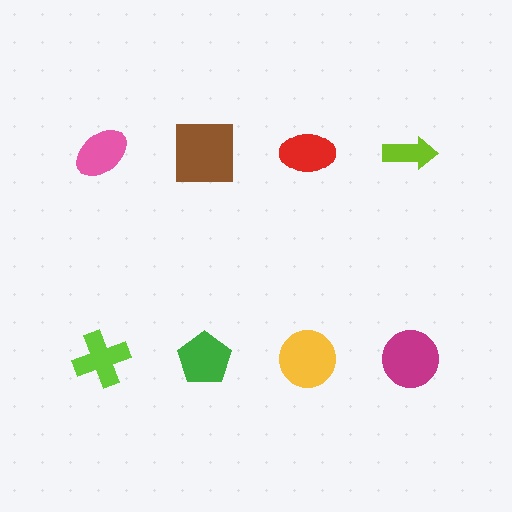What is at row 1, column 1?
A pink ellipse.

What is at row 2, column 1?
A lime cross.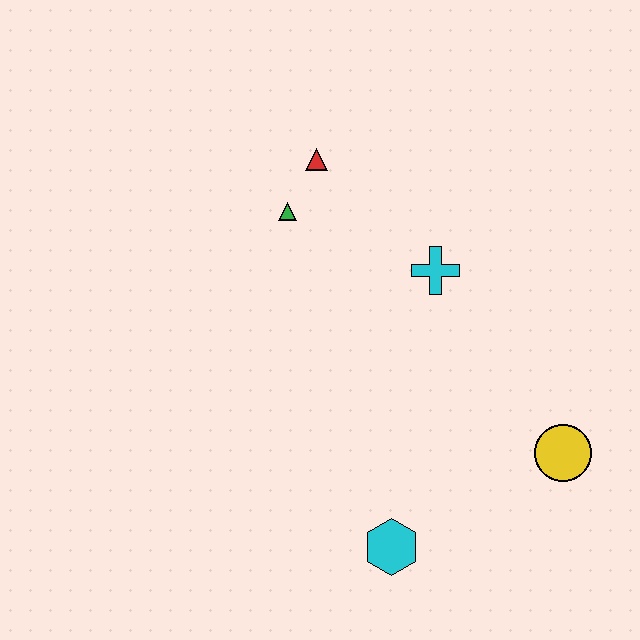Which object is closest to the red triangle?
The green triangle is closest to the red triangle.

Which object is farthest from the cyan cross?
The cyan hexagon is farthest from the cyan cross.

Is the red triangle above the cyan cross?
Yes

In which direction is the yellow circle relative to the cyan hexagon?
The yellow circle is to the right of the cyan hexagon.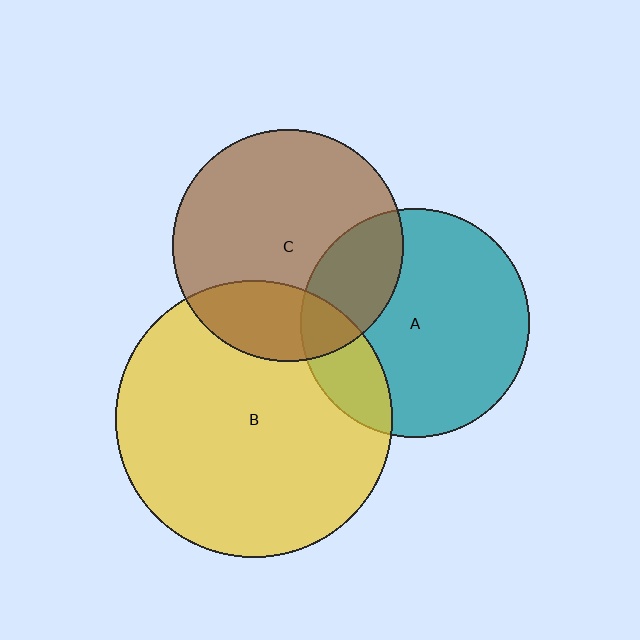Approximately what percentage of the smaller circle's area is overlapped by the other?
Approximately 20%.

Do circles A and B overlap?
Yes.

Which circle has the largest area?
Circle B (yellow).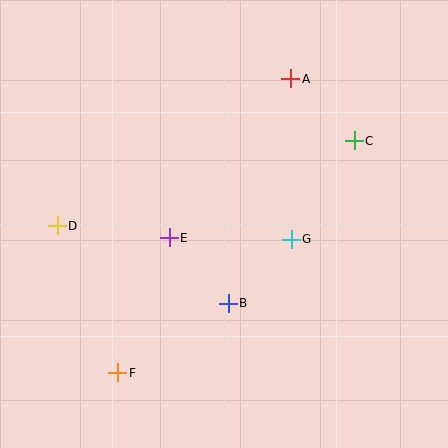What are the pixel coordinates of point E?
Point E is at (169, 238).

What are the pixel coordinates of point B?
Point B is at (228, 303).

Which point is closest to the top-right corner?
Point C is closest to the top-right corner.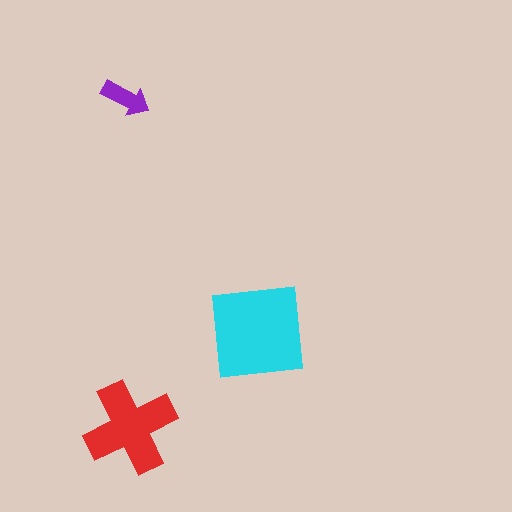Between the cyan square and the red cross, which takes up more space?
The cyan square.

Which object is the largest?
The cyan square.